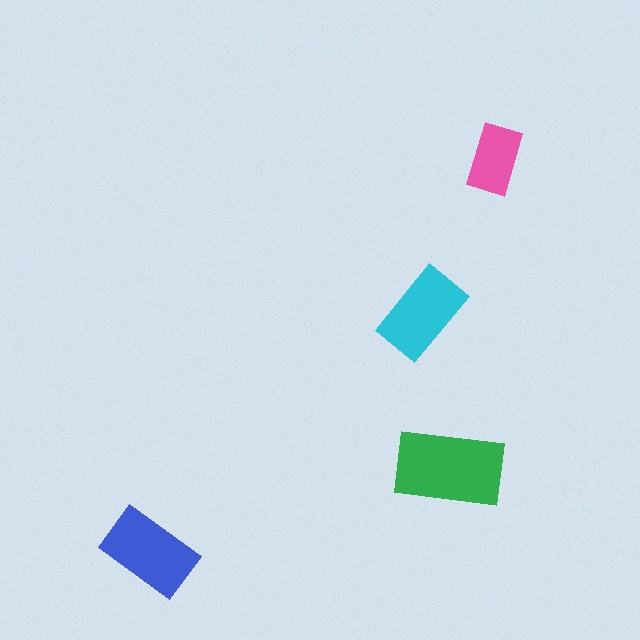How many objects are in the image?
There are 4 objects in the image.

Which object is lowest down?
The blue rectangle is bottommost.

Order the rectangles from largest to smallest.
the green one, the blue one, the cyan one, the pink one.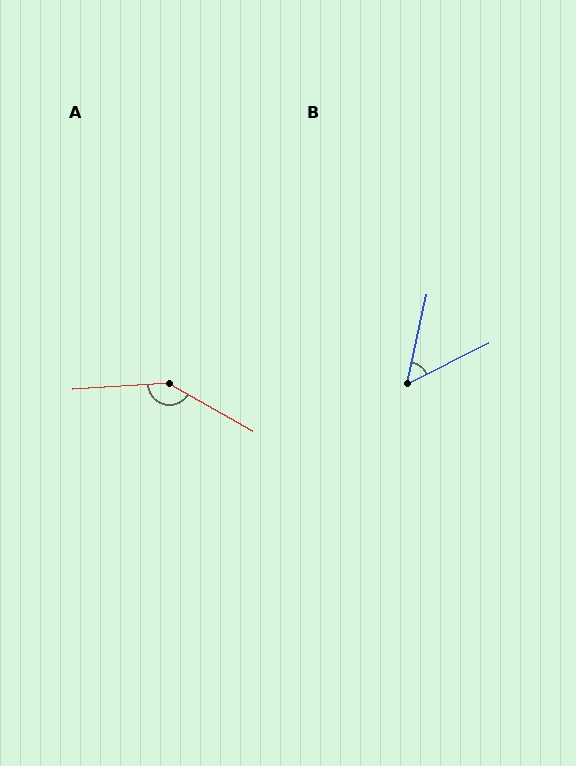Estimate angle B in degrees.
Approximately 51 degrees.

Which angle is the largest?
A, at approximately 147 degrees.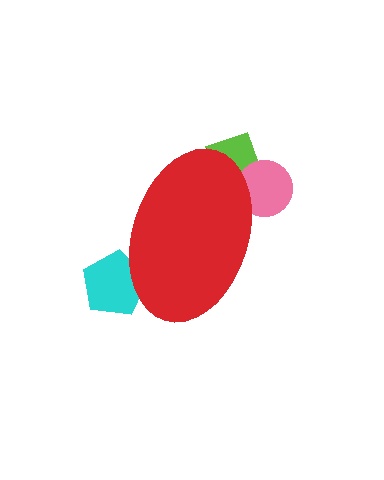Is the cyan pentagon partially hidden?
Yes, the cyan pentagon is partially hidden behind the red ellipse.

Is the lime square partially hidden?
Yes, the lime square is partially hidden behind the red ellipse.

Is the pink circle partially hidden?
Yes, the pink circle is partially hidden behind the red ellipse.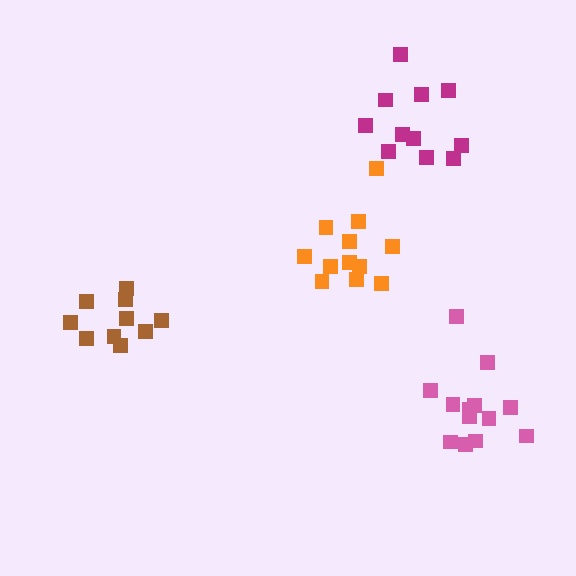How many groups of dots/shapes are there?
There are 4 groups.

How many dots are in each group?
Group 1: 10 dots, Group 2: 11 dots, Group 3: 13 dots, Group 4: 12 dots (46 total).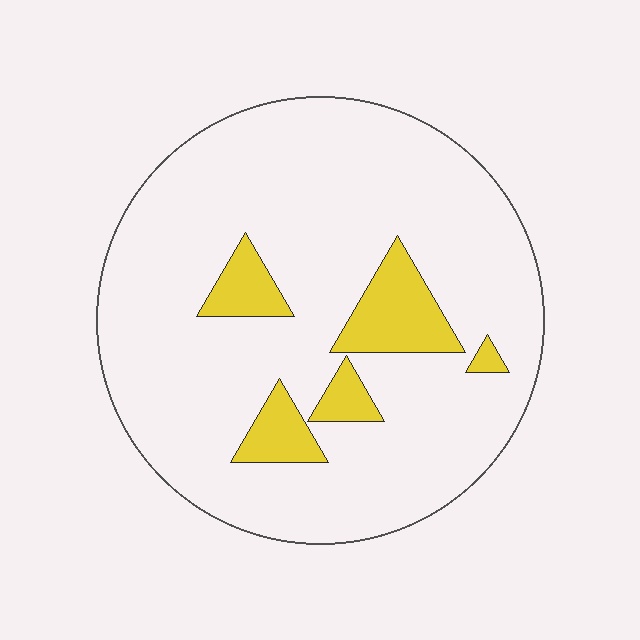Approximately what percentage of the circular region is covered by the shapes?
Approximately 15%.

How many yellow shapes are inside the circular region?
5.